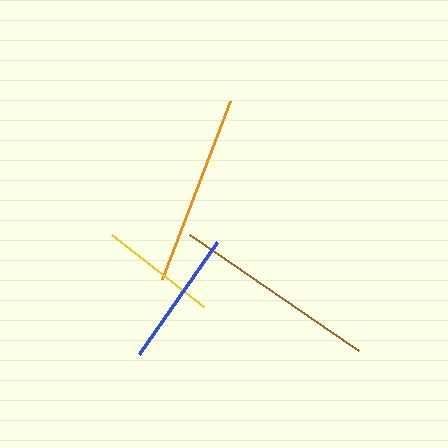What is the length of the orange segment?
The orange segment is approximately 191 pixels long.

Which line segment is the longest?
The brown line is the longest at approximately 205 pixels.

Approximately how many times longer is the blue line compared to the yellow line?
The blue line is approximately 1.2 times the length of the yellow line.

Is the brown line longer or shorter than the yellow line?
The brown line is longer than the yellow line.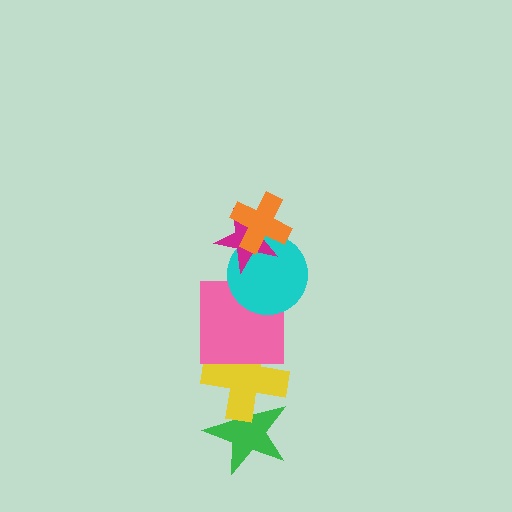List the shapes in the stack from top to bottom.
From top to bottom: the orange cross, the magenta star, the cyan circle, the pink square, the yellow cross, the green star.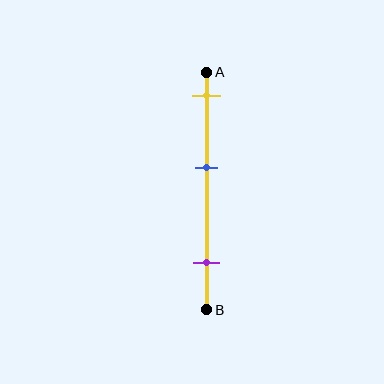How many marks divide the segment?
There are 3 marks dividing the segment.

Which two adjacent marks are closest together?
The yellow and blue marks are the closest adjacent pair.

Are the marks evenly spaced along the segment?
Yes, the marks are approximately evenly spaced.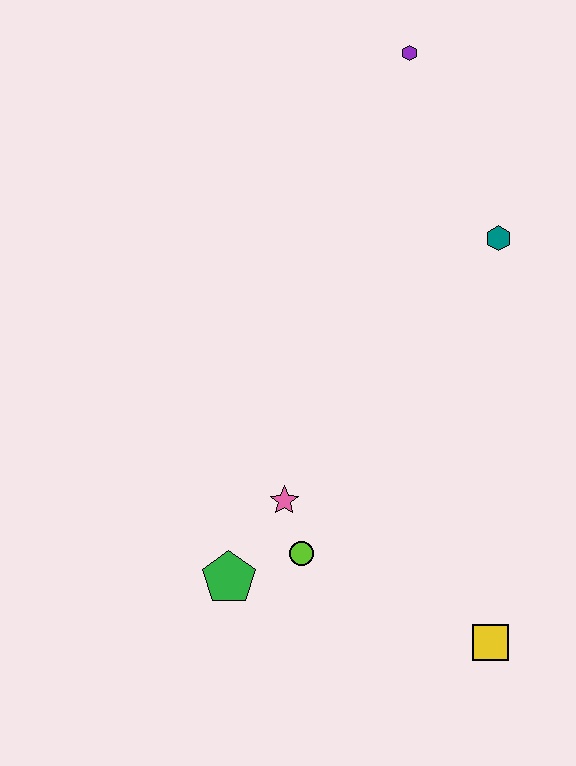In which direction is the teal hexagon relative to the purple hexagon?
The teal hexagon is below the purple hexagon.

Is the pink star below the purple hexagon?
Yes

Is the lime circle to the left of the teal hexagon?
Yes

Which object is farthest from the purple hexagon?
The yellow square is farthest from the purple hexagon.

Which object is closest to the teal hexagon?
The purple hexagon is closest to the teal hexagon.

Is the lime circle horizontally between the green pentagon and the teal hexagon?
Yes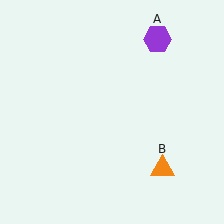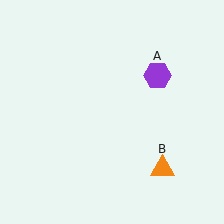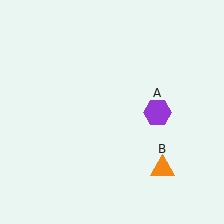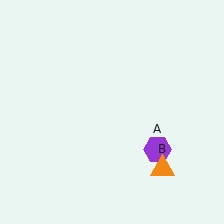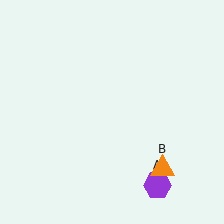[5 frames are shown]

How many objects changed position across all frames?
1 object changed position: purple hexagon (object A).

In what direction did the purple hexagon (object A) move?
The purple hexagon (object A) moved down.